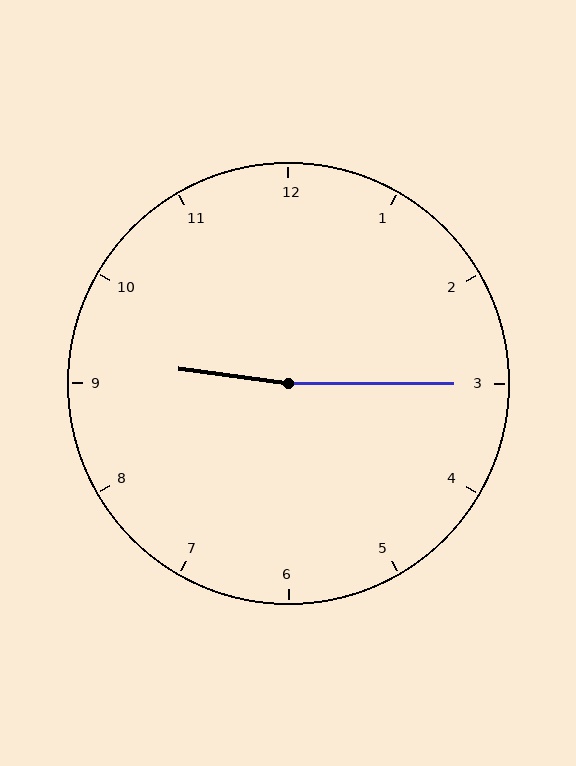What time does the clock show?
9:15.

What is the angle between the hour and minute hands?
Approximately 172 degrees.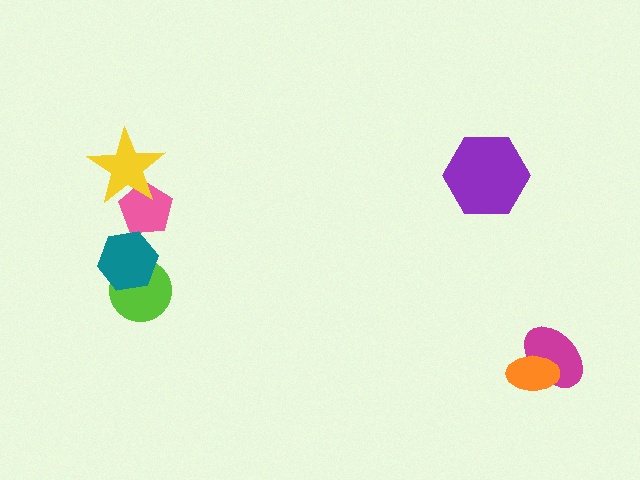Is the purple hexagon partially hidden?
No, no other shape covers it.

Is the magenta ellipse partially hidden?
Yes, it is partially covered by another shape.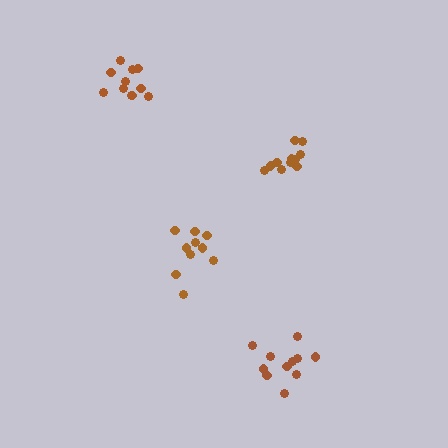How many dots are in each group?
Group 1: 11 dots, Group 2: 10 dots, Group 3: 11 dots, Group 4: 11 dots (43 total).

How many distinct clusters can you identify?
There are 4 distinct clusters.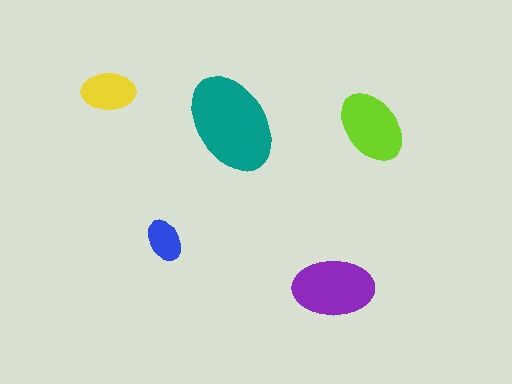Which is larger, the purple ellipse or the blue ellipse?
The purple one.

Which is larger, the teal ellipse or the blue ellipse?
The teal one.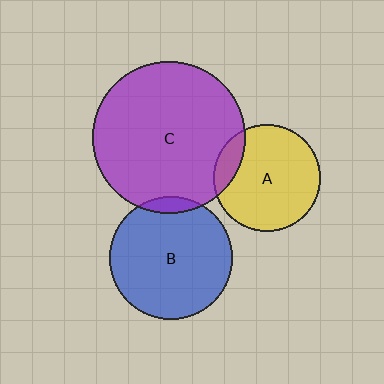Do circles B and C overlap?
Yes.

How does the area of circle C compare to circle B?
Approximately 1.5 times.